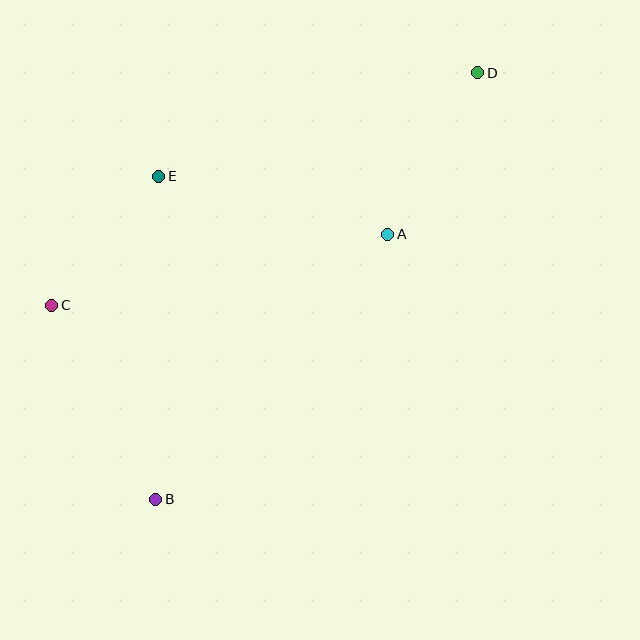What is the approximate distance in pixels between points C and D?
The distance between C and D is approximately 485 pixels.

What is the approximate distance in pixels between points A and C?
The distance between A and C is approximately 343 pixels.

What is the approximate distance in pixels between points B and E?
The distance between B and E is approximately 323 pixels.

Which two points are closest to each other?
Points C and E are closest to each other.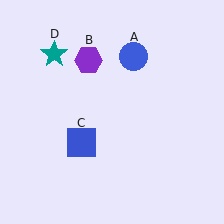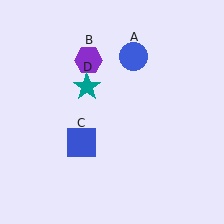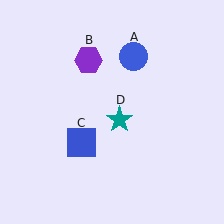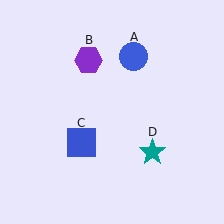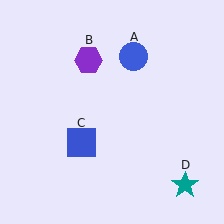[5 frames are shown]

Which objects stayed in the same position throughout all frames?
Blue circle (object A) and purple hexagon (object B) and blue square (object C) remained stationary.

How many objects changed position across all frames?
1 object changed position: teal star (object D).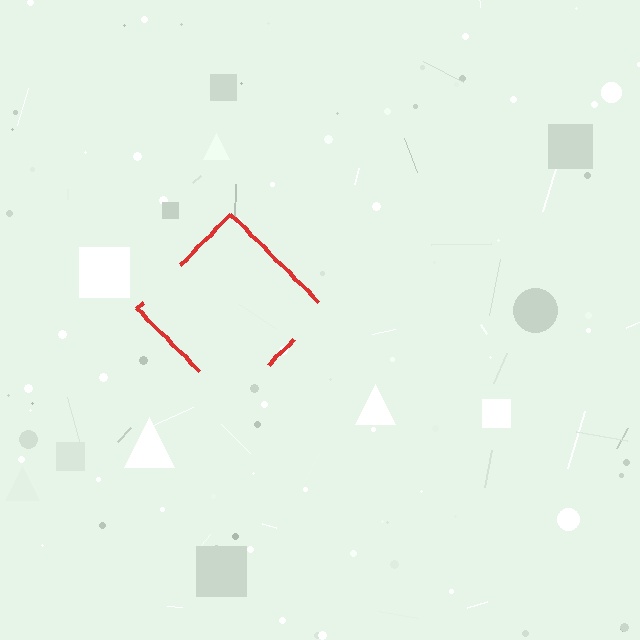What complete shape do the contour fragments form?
The contour fragments form a diamond.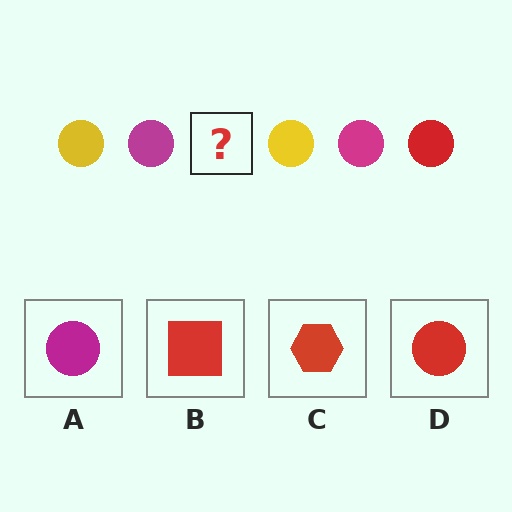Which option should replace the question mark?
Option D.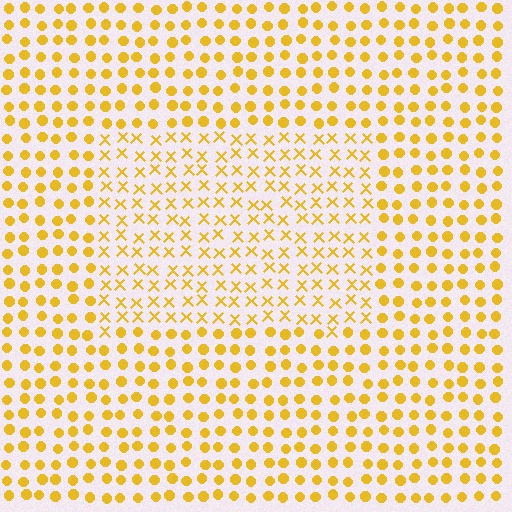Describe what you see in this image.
The image is filled with small yellow elements arranged in a uniform grid. A rectangle-shaped region contains X marks, while the surrounding area contains circles. The boundary is defined purely by the change in element shape.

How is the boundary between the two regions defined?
The boundary is defined by a change in element shape: X marks inside vs. circles outside. All elements share the same color and spacing.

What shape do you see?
I see a rectangle.